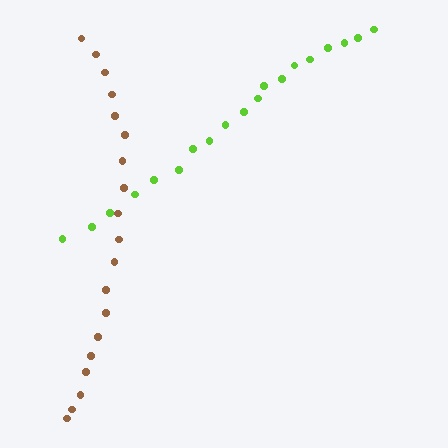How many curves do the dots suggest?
There are 2 distinct paths.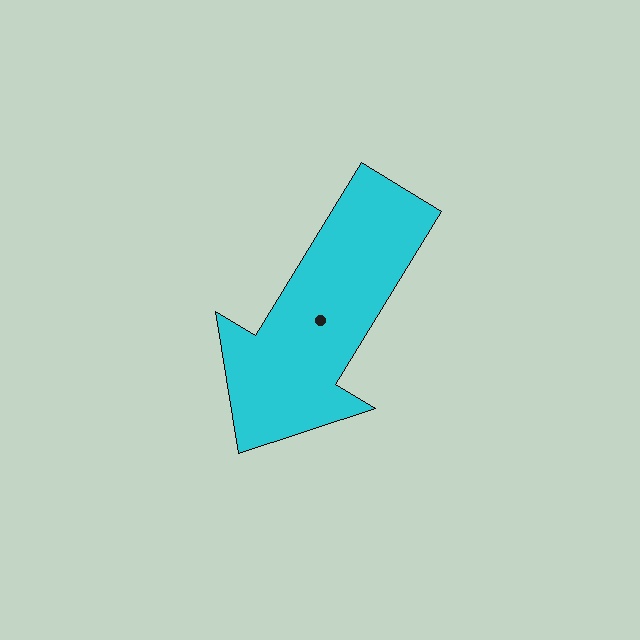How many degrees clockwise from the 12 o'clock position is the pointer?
Approximately 211 degrees.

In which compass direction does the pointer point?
Southwest.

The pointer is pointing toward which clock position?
Roughly 7 o'clock.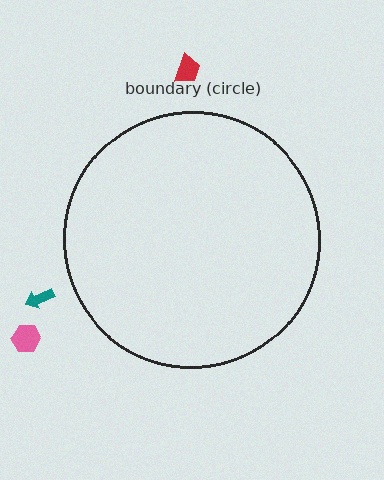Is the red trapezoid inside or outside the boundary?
Outside.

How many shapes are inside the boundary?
0 inside, 3 outside.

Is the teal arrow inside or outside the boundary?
Outside.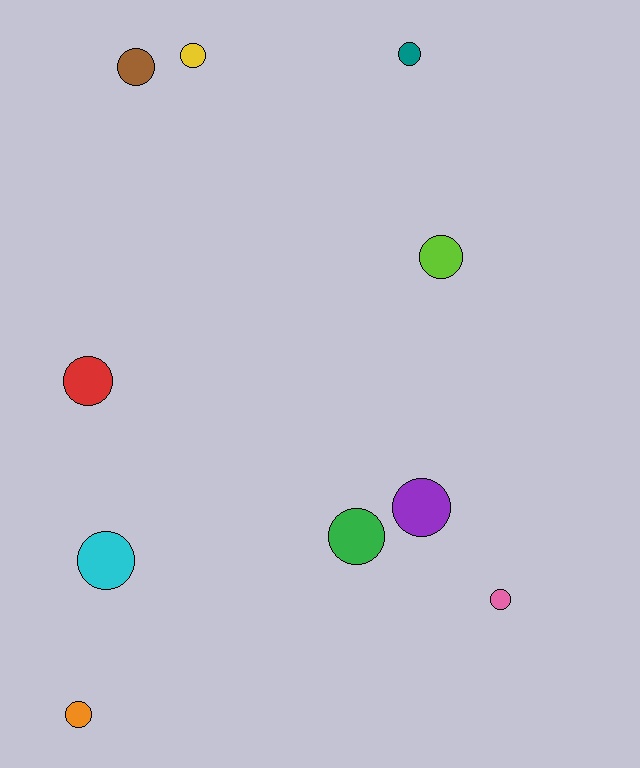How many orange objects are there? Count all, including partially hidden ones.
There is 1 orange object.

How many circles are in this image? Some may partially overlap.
There are 10 circles.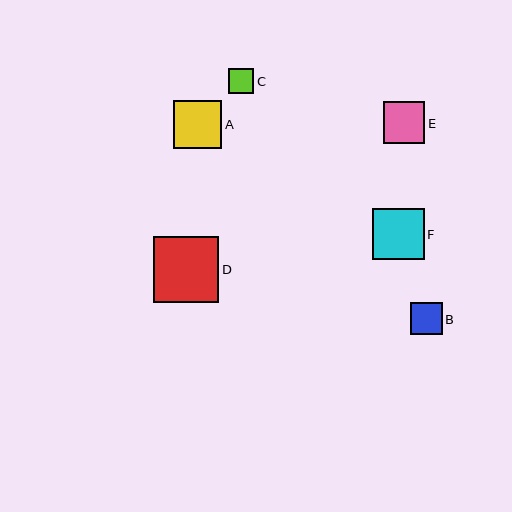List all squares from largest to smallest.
From largest to smallest: D, F, A, E, B, C.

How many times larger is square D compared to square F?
Square D is approximately 1.3 times the size of square F.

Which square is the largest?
Square D is the largest with a size of approximately 66 pixels.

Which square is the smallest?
Square C is the smallest with a size of approximately 25 pixels.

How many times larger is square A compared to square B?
Square A is approximately 1.5 times the size of square B.